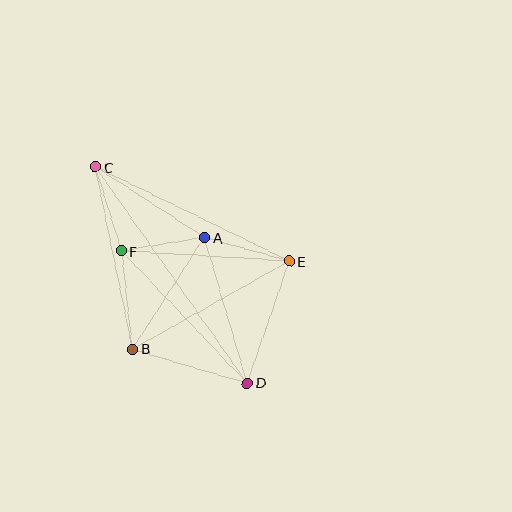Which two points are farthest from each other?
Points C and D are farthest from each other.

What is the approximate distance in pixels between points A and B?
The distance between A and B is approximately 132 pixels.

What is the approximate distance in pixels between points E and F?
The distance between E and F is approximately 168 pixels.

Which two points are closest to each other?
Points A and F are closest to each other.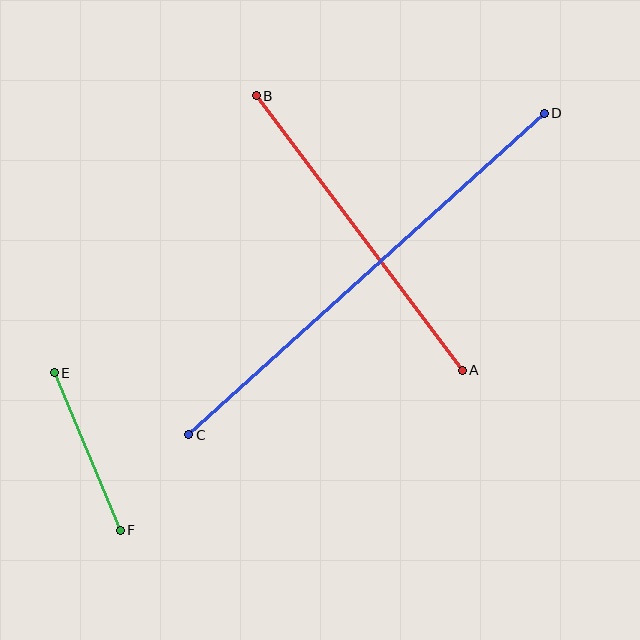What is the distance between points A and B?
The distance is approximately 343 pixels.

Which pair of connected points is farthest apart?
Points C and D are farthest apart.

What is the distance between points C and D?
The distance is approximately 479 pixels.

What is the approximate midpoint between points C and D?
The midpoint is at approximately (366, 274) pixels.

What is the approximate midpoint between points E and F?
The midpoint is at approximately (87, 452) pixels.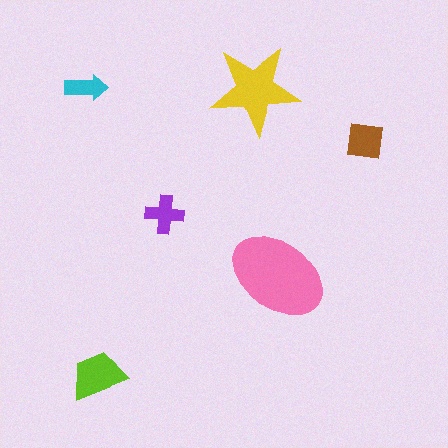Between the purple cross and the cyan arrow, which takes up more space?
The purple cross.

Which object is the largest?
The pink ellipse.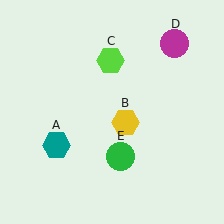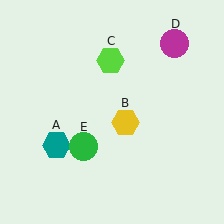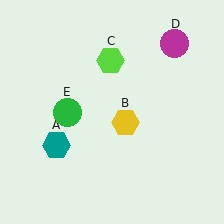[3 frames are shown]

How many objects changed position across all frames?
1 object changed position: green circle (object E).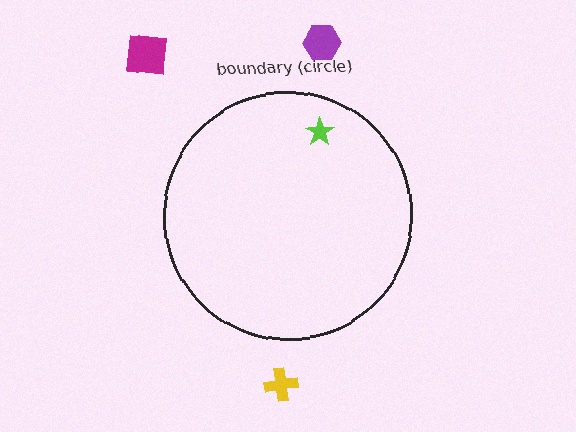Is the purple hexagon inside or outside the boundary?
Outside.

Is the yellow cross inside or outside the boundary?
Outside.